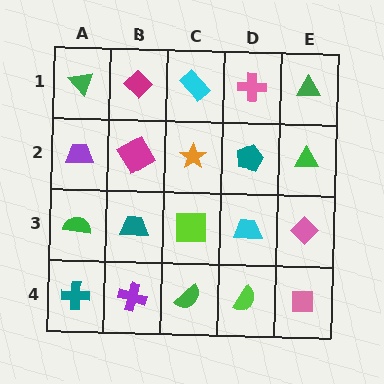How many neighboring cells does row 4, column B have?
3.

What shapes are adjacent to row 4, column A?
A green semicircle (row 3, column A), a purple cross (row 4, column B).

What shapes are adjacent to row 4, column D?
A cyan trapezoid (row 3, column D), a green semicircle (row 4, column C), a pink square (row 4, column E).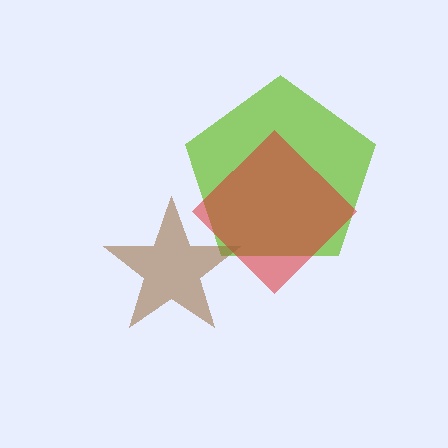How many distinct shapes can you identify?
There are 3 distinct shapes: a lime pentagon, a red diamond, a brown star.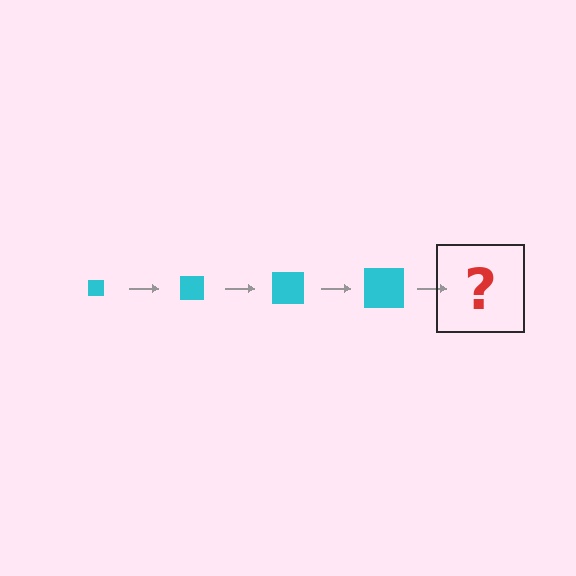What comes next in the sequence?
The next element should be a cyan square, larger than the previous one.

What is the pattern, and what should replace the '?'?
The pattern is that the square gets progressively larger each step. The '?' should be a cyan square, larger than the previous one.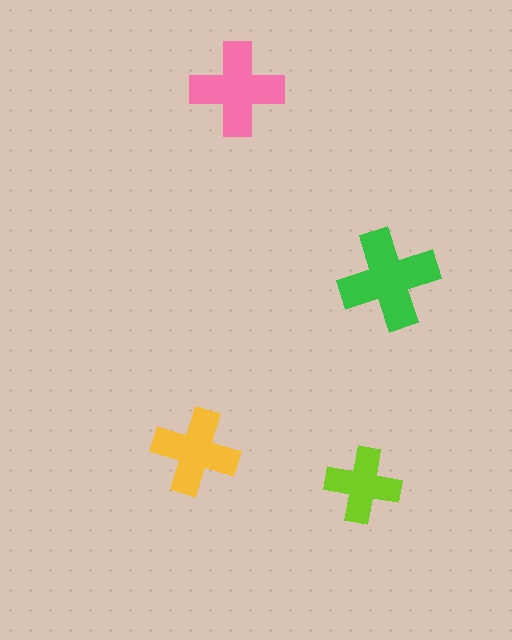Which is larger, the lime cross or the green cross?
The green one.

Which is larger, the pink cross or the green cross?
The green one.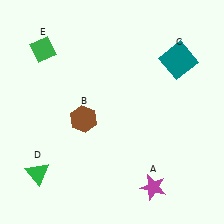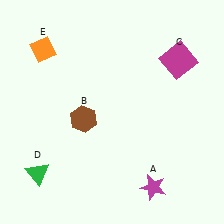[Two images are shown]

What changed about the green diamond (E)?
In Image 1, E is green. In Image 2, it changed to orange.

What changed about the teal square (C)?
In Image 1, C is teal. In Image 2, it changed to magenta.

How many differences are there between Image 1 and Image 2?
There are 2 differences between the two images.